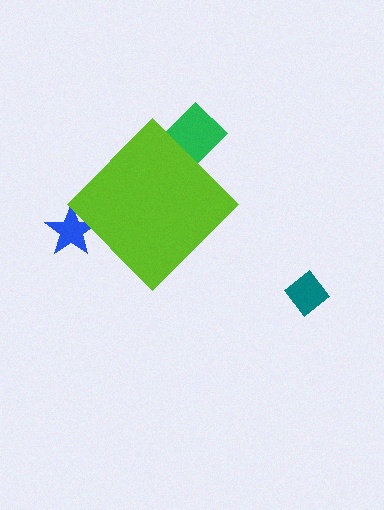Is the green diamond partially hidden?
Yes, the green diamond is partially hidden behind the lime diamond.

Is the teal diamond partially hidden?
No, the teal diamond is fully visible.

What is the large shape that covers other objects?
A lime diamond.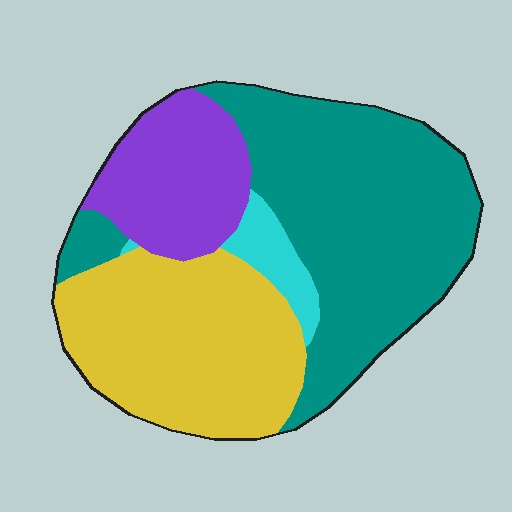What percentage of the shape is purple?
Purple takes up less than a quarter of the shape.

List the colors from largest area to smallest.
From largest to smallest: teal, yellow, purple, cyan.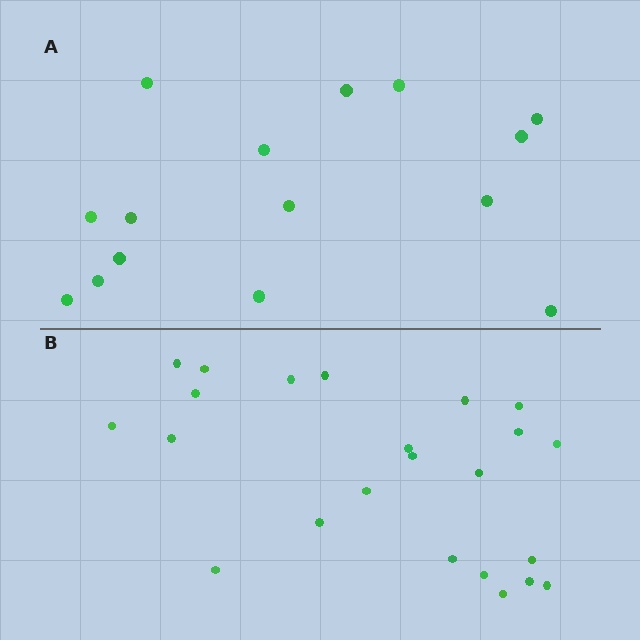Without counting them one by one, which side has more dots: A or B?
Region B (the bottom region) has more dots.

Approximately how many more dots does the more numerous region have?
Region B has roughly 8 or so more dots than region A.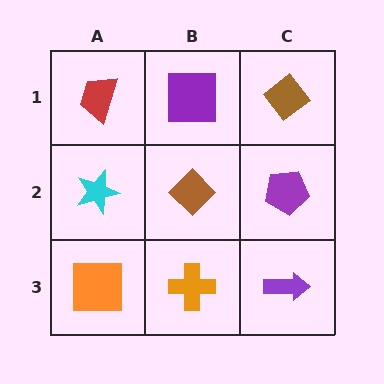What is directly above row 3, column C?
A purple pentagon.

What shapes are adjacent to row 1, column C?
A purple pentagon (row 2, column C), a purple square (row 1, column B).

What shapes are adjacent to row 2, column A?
A red trapezoid (row 1, column A), an orange square (row 3, column A), a brown diamond (row 2, column B).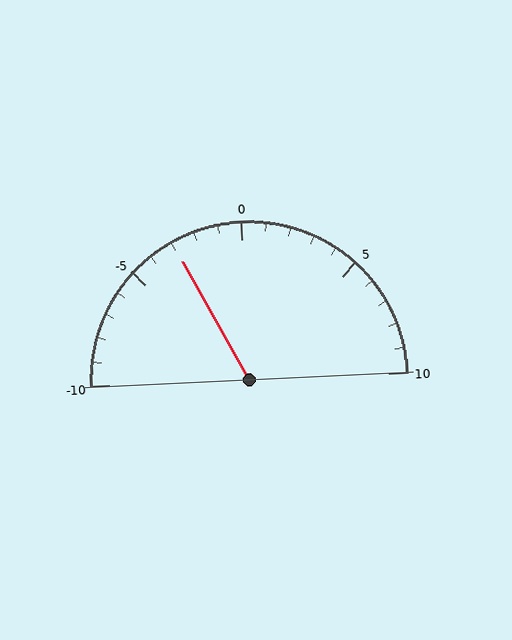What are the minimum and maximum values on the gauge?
The gauge ranges from -10 to 10.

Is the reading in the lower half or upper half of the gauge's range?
The reading is in the lower half of the range (-10 to 10).